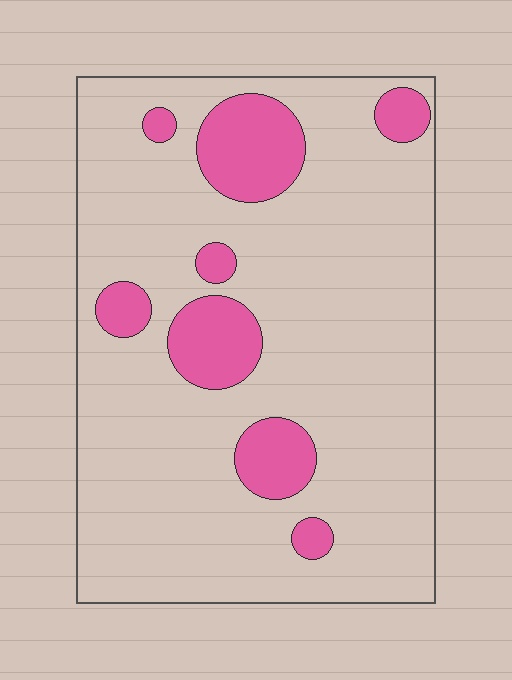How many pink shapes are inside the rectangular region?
8.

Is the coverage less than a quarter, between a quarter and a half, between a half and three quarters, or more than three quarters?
Less than a quarter.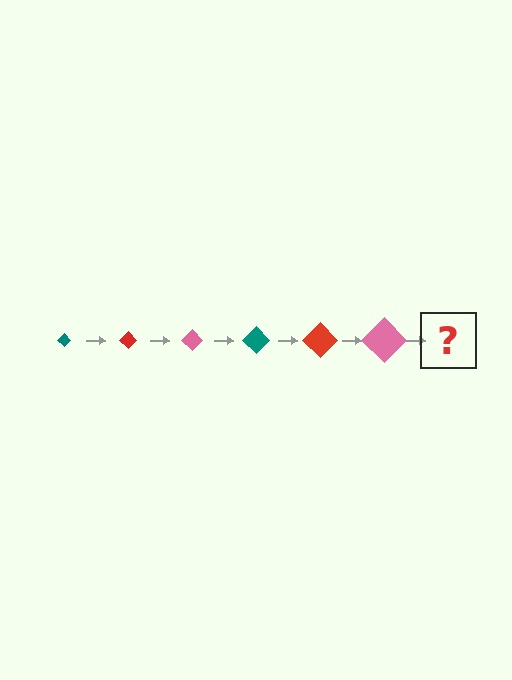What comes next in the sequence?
The next element should be a teal diamond, larger than the previous one.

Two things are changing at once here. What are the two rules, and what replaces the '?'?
The two rules are that the diamond grows larger each step and the color cycles through teal, red, and pink. The '?' should be a teal diamond, larger than the previous one.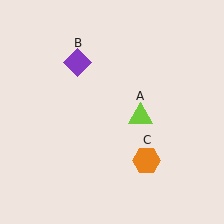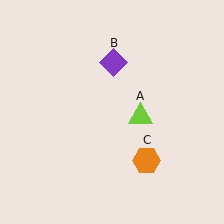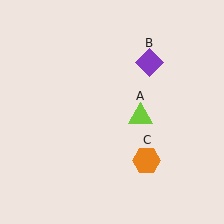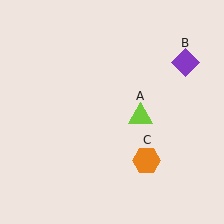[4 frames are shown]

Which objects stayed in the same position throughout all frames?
Lime triangle (object A) and orange hexagon (object C) remained stationary.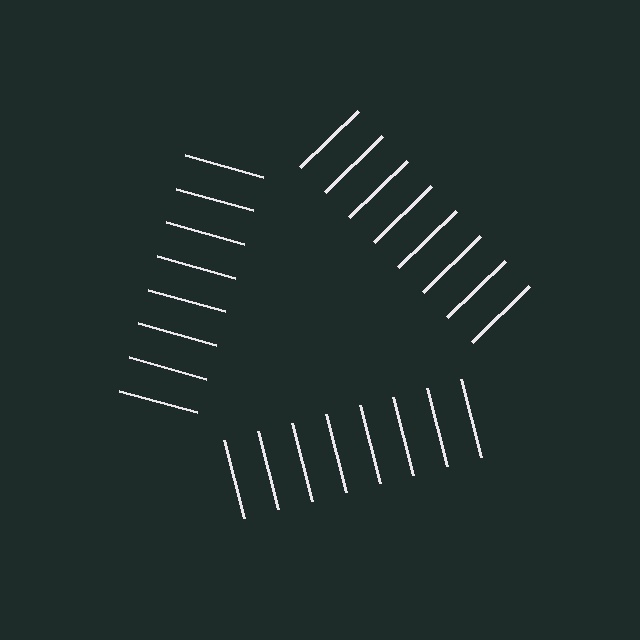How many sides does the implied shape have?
3 sides — the line-ends trace a triangle.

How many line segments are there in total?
24 — 8 along each of the 3 edges.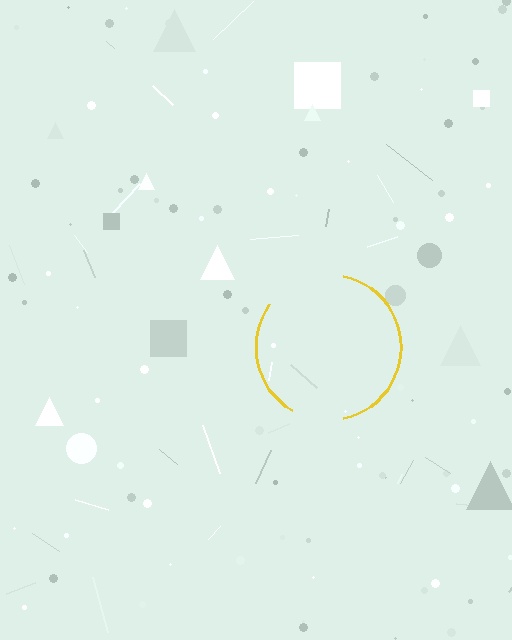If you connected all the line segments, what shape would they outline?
They would outline a circle.